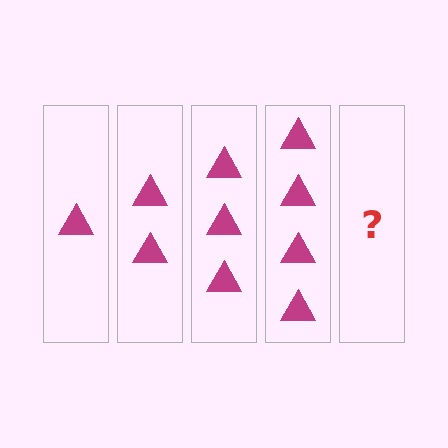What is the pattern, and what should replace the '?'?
The pattern is that each step adds one more triangle. The '?' should be 5 triangles.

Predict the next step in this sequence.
The next step is 5 triangles.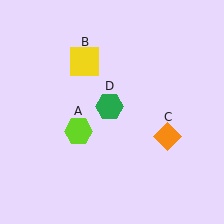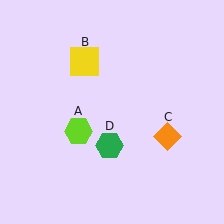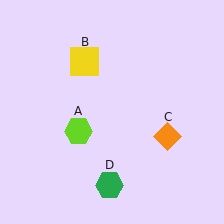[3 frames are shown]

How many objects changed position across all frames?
1 object changed position: green hexagon (object D).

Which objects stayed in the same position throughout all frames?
Lime hexagon (object A) and yellow square (object B) and orange diamond (object C) remained stationary.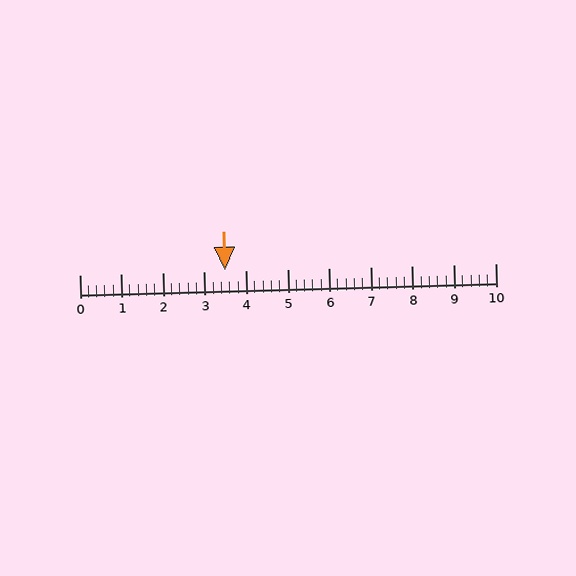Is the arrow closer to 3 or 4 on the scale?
The arrow is closer to 4.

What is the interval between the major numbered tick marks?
The major tick marks are spaced 1 units apart.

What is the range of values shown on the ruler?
The ruler shows values from 0 to 10.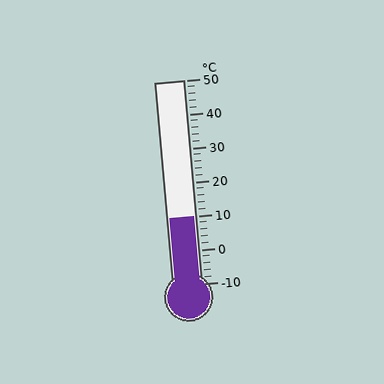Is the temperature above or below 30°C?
The temperature is below 30°C.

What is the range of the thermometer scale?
The thermometer scale ranges from -10°C to 50°C.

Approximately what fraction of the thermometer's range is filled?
The thermometer is filled to approximately 35% of its range.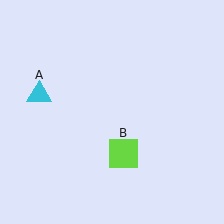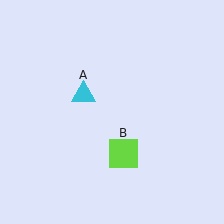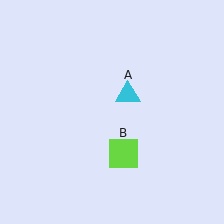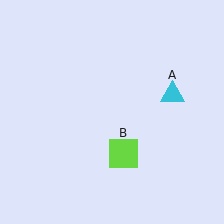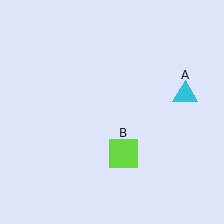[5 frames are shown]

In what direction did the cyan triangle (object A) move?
The cyan triangle (object A) moved right.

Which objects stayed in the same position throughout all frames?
Lime square (object B) remained stationary.